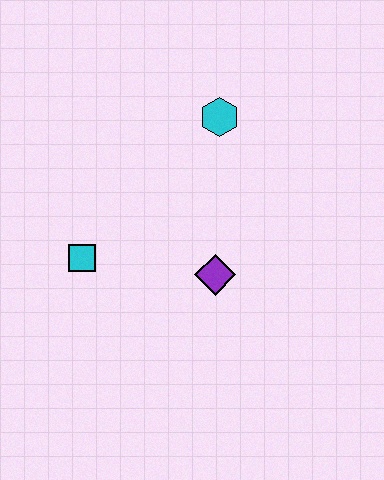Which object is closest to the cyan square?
The purple diamond is closest to the cyan square.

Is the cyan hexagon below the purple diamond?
No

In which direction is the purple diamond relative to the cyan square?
The purple diamond is to the right of the cyan square.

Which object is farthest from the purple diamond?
The cyan hexagon is farthest from the purple diamond.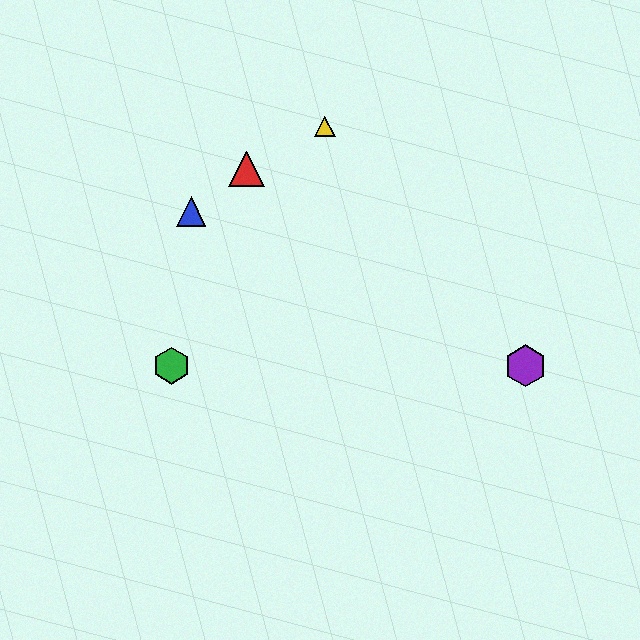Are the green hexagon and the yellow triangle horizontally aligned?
No, the green hexagon is at y≈366 and the yellow triangle is at y≈127.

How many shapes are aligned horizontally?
2 shapes (the green hexagon, the purple hexagon) are aligned horizontally.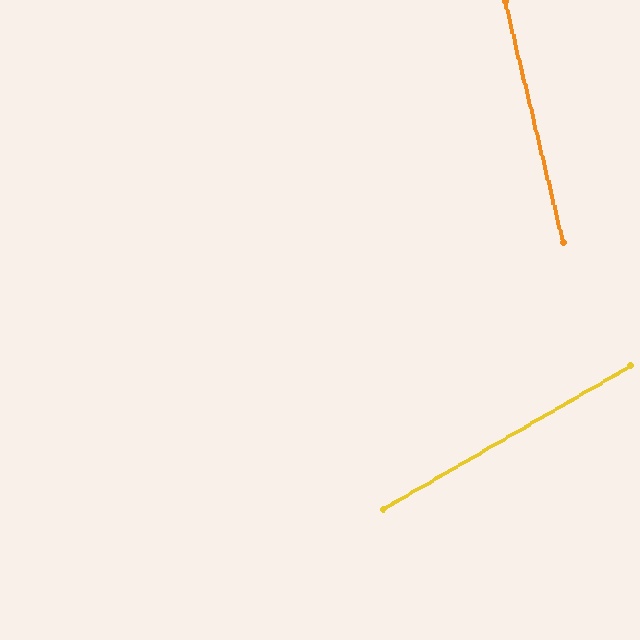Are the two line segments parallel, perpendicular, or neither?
Neither parallel nor perpendicular — they differ by about 73°.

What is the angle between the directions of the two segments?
Approximately 73 degrees.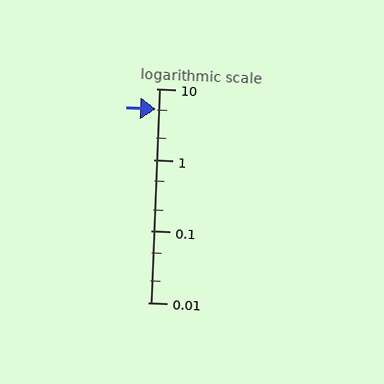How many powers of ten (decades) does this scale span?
The scale spans 3 decades, from 0.01 to 10.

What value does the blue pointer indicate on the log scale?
The pointer indicates approximately 5.2.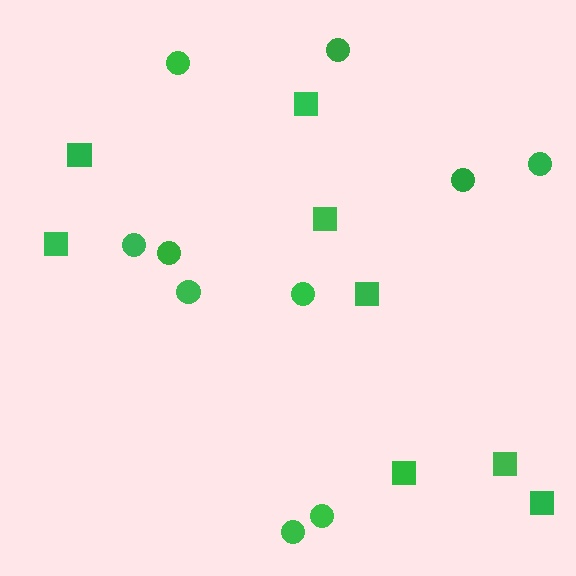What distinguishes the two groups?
There are 2 groups: one group of circles (10) and one group of squares (8).